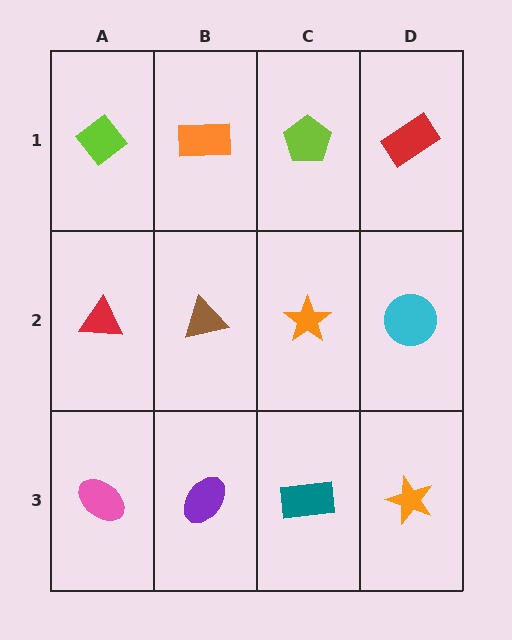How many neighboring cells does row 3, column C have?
3.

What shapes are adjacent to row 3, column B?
A brown triangle (row 2, column B), a pink ellipse (row 3, column A), a teal rectangle (row 3, column C).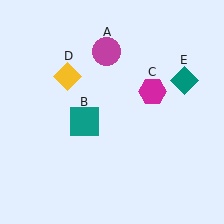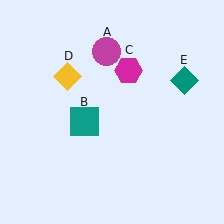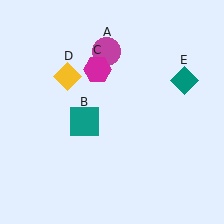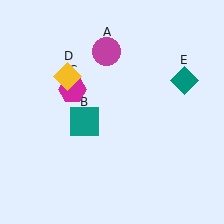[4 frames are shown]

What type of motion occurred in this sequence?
The magenta hexagon (object C) rotated counterclockwise around the center of the scene.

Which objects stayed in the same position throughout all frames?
Magenta circle (object A) and teal square (object B) and yellow diamond (object D) and teal diamond (object E) remained stationary.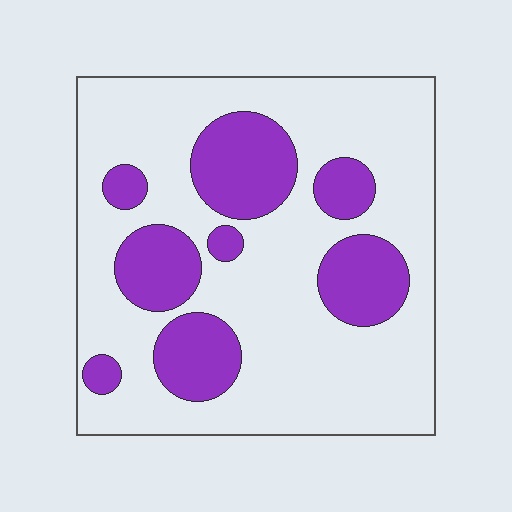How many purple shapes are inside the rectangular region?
8.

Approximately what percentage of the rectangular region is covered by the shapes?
Approximately 25%.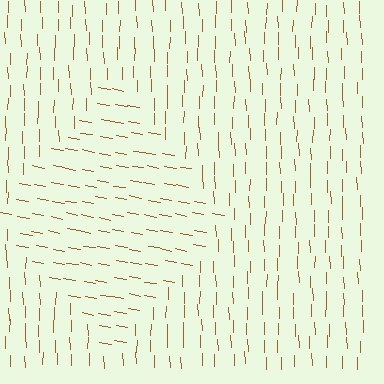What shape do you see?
I see a diamond.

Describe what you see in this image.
The image is filled with small brown line segments. A diamond region in the image has lines oriented differently from the surrounding lines, creating a visible texture boundary.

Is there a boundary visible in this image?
Yes, there is a texture boundary formed by a change in line orientation.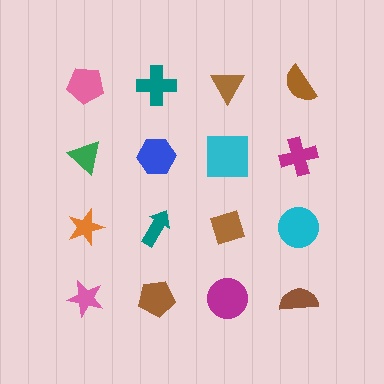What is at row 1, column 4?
A brown semicircle.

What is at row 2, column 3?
A cyan square.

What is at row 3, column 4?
A cyan circle.